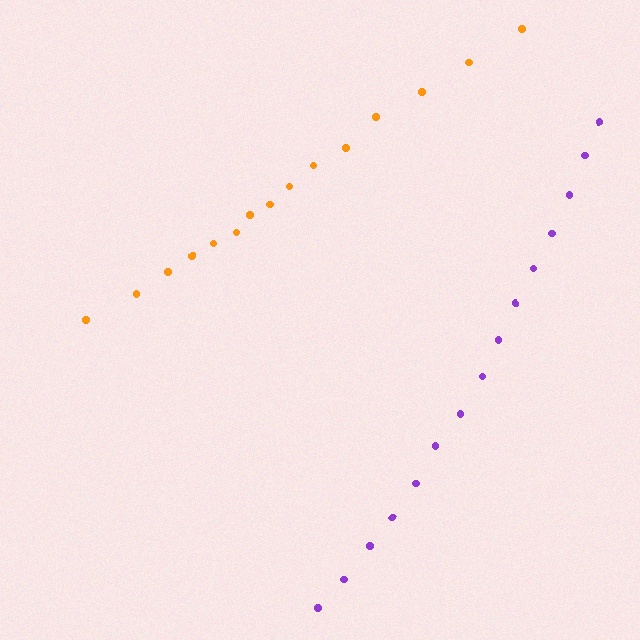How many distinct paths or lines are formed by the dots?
There are 2 distinct paths.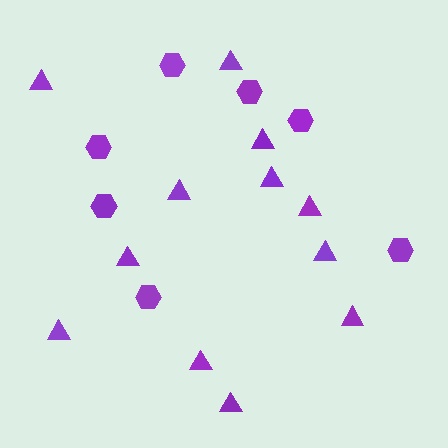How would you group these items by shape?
There are 2 groups: one group of hexagons (7) and one group of triangles (12).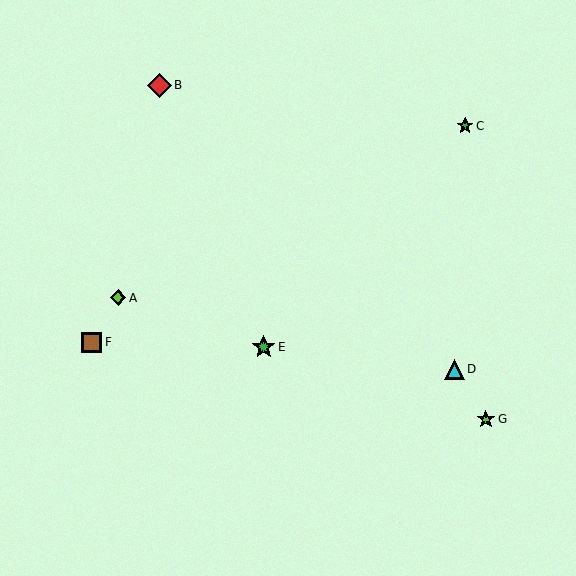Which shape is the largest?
The red diamond (labeled B) is the largest.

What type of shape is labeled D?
Shape D is a cyan triangle.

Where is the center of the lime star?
The center of the lime star is at (486, 419).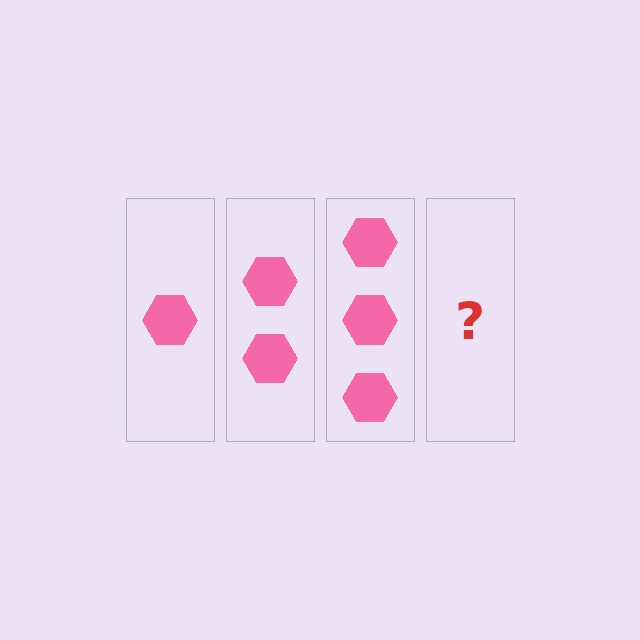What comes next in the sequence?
The next element should be 4 hexagons.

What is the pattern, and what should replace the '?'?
The pattern is that each step adds one more hexagon. The '?' should be 4 hexagons.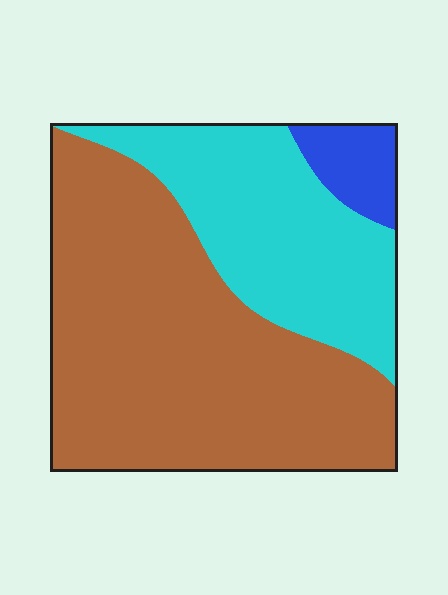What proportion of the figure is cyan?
Cyan covers roughly 30% of the figure.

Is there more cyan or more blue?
Cyan.